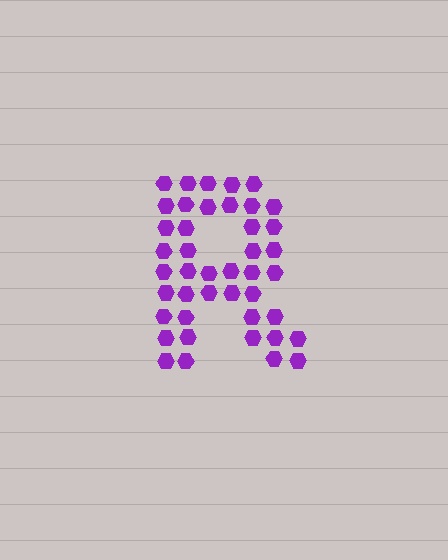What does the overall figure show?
The overall figure shows the letter R.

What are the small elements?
The small elements are hexagons.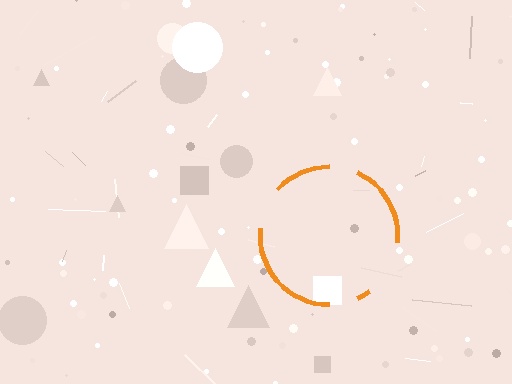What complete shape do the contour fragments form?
The contour fragments form a circle.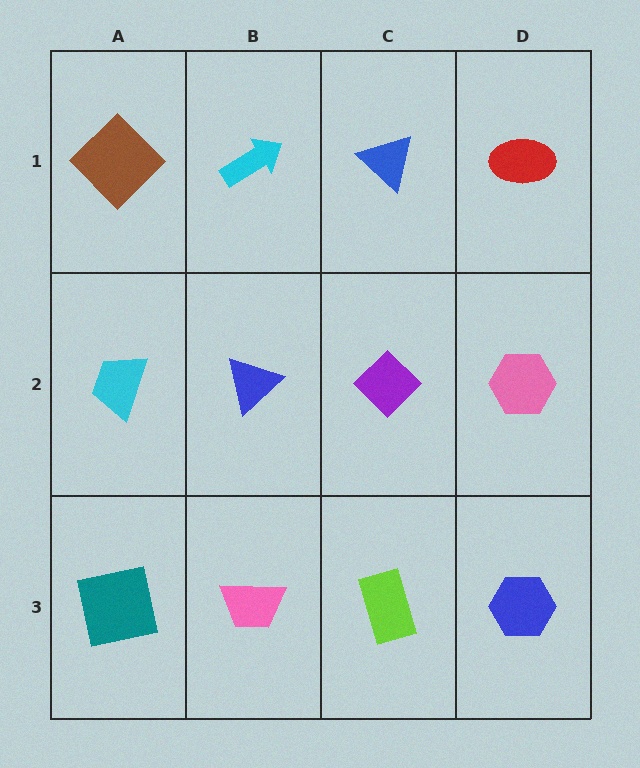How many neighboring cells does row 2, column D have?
3.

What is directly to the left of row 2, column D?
A purple diamond.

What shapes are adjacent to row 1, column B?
A blue triangle (row 2, column B), a brown diamond (row 1, column A), a blue triangle (row 1, column C).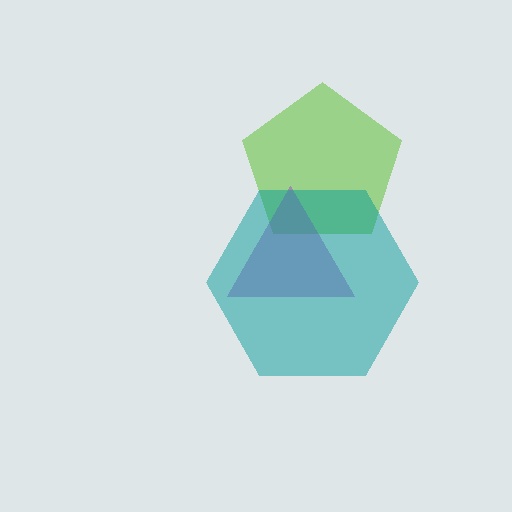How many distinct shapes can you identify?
There are 3 distinct shapes: a lime pentagon, a purple triangle, a teal hexagon.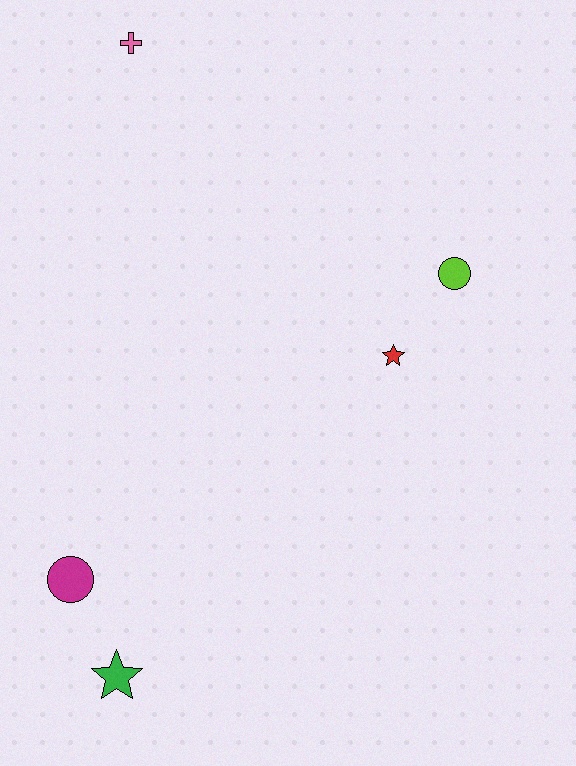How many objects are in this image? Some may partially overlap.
There are 5 objects.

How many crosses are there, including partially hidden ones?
There is 1 cross.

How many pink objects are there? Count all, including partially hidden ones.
There is 1 pink object.